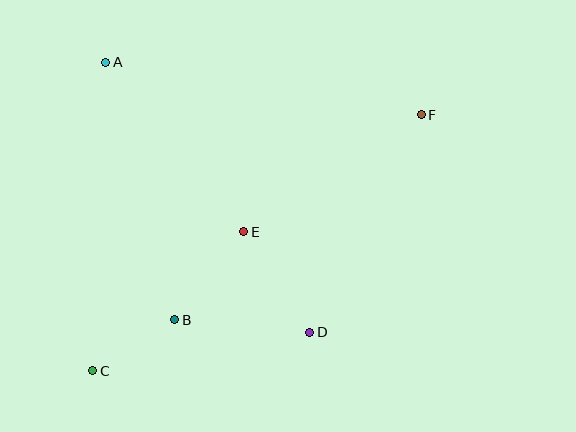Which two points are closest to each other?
Points B and C are closest to each other.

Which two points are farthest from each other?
Points C and F are farthest from each other.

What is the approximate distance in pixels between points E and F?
The distance between E and F is approximately 213 pixels.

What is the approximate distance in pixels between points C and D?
The distance between C and D is approximately 220 pixels.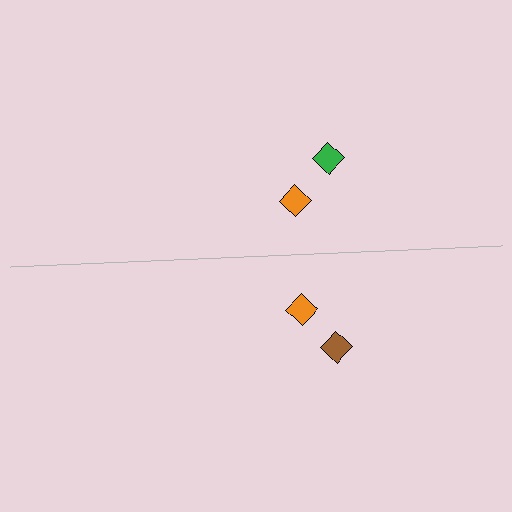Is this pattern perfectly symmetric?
No, the pattern is not perfectly symmetric. The brown diamond on the bottom side breaks the symmetry — its mirror counterpart is green.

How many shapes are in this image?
There are 4 shapes in this image.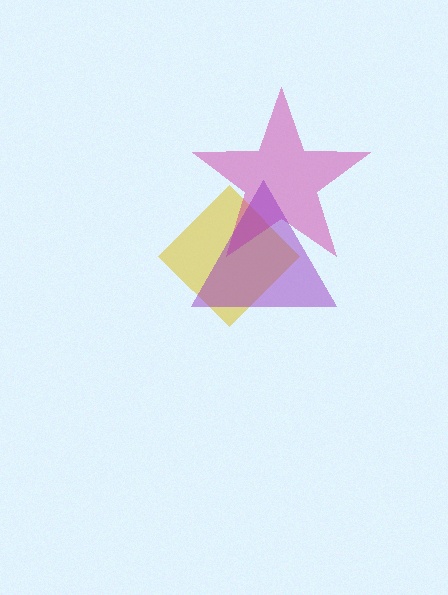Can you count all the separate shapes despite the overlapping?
Yes, there are 3 separate shapes.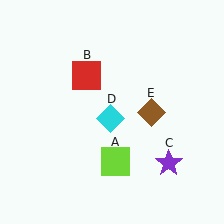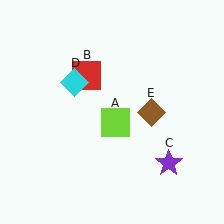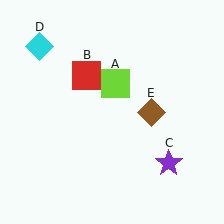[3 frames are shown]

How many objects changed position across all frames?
2 objects changed position: lime square (object A), cyan diamond (object D).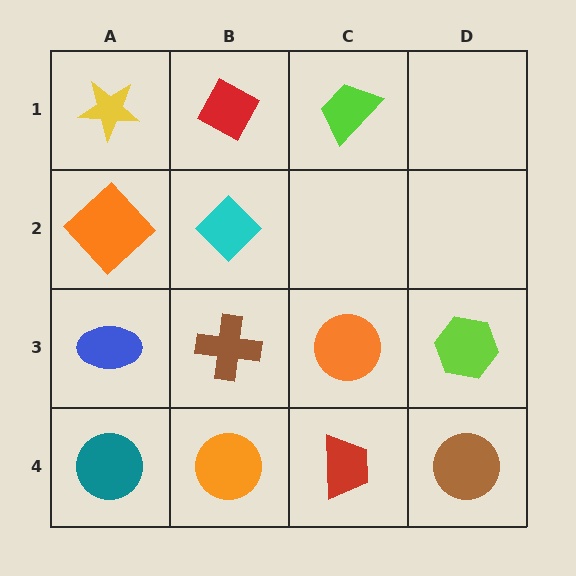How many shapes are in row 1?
3 shapes.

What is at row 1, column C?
A lime trapezoid.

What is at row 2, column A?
An orange diamond.